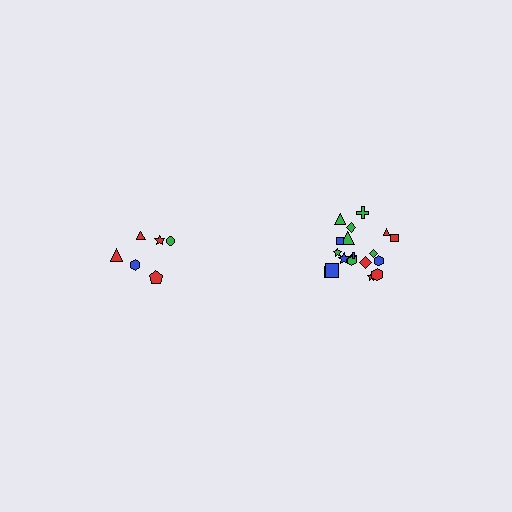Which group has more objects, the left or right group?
The right group.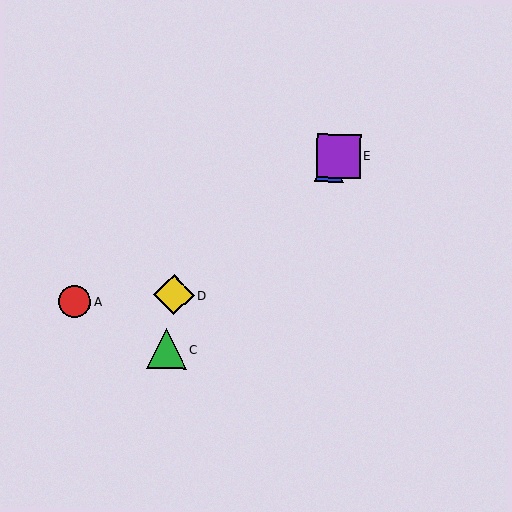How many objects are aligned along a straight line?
3 objects (B, C, E) are aligned along a straight line.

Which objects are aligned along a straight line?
Objects B, C, E are aligned along a straight line.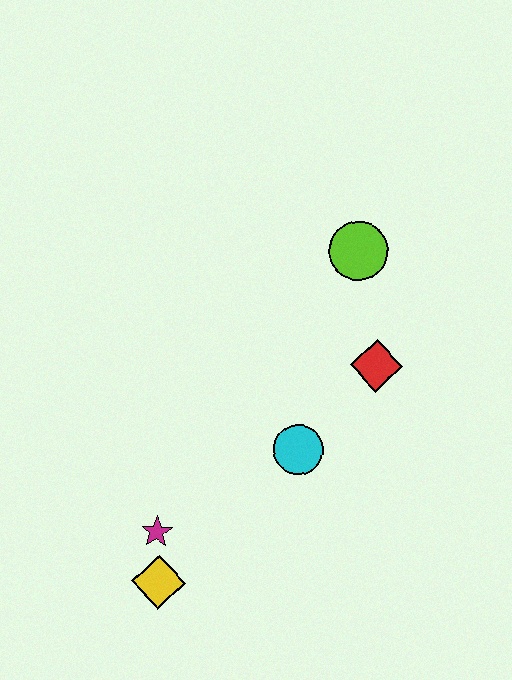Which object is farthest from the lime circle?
The yellow diamond is farthest from the lime circle.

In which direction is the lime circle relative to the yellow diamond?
The lime circle is above the yellow diamond.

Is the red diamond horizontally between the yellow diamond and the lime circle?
No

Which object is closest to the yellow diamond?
The magenta star is closest to the yellow diamond.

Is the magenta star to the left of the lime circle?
Yes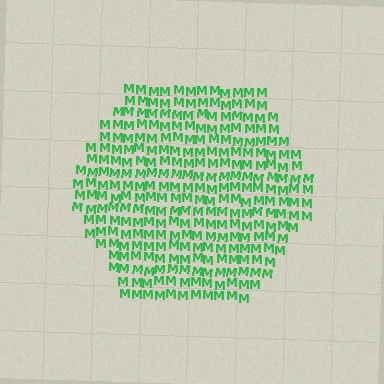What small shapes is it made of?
It is made of small letter M's.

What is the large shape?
The large shape is a hexagon.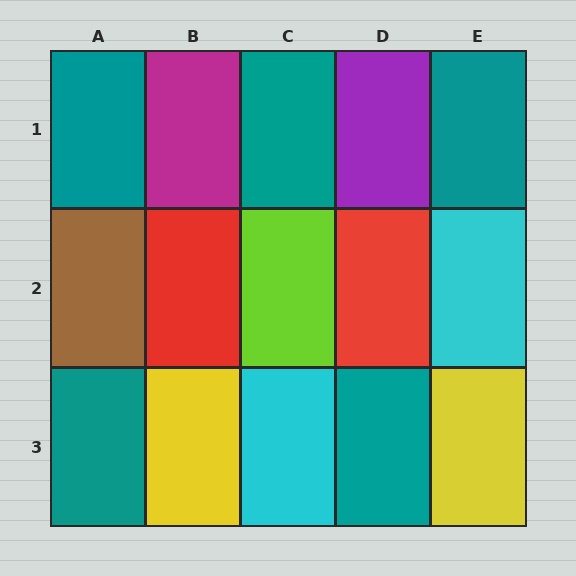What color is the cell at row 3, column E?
Yellow.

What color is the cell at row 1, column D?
Purple.